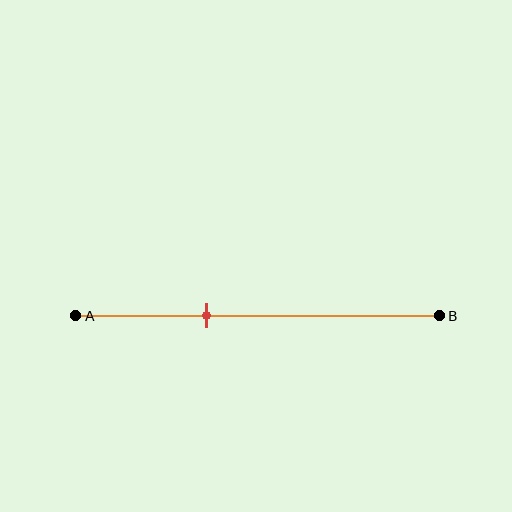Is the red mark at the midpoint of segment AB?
No, the mark is at about 35% from A, not at the 50% midpoint.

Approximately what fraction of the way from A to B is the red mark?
The red mark is approximately 35% of the way from A to B.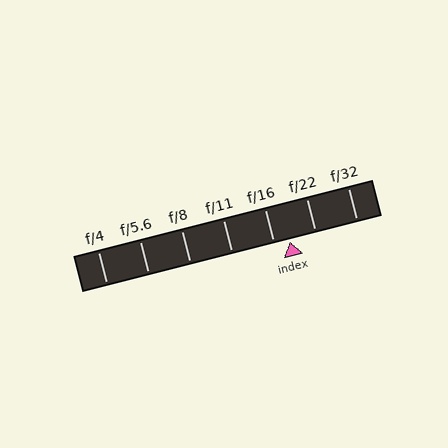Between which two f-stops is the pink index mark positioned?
The index mark is between f/16 and f/22.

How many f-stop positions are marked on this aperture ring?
There are 7 f-stop positions marked.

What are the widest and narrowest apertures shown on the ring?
The widest aperture shown is f/4 and the narrowest is f/32.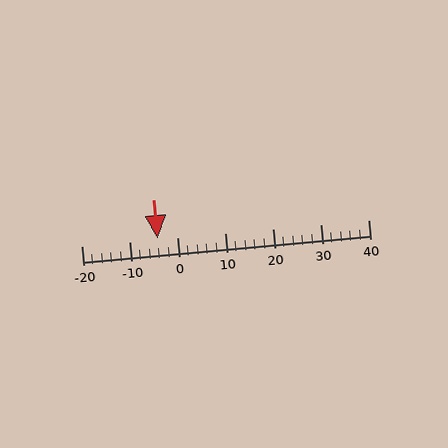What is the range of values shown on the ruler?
The ruler shows values from -20 to 40.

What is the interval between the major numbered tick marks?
The major tick marks are spaced 10 units apart.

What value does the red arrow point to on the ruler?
The red arrow points to approximately -4.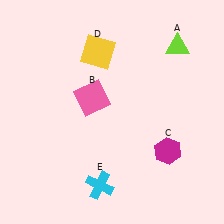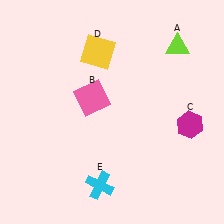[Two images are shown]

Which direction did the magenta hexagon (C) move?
The magenta hexagon (C) moved up.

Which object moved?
The magenta hexagon (C) moved up.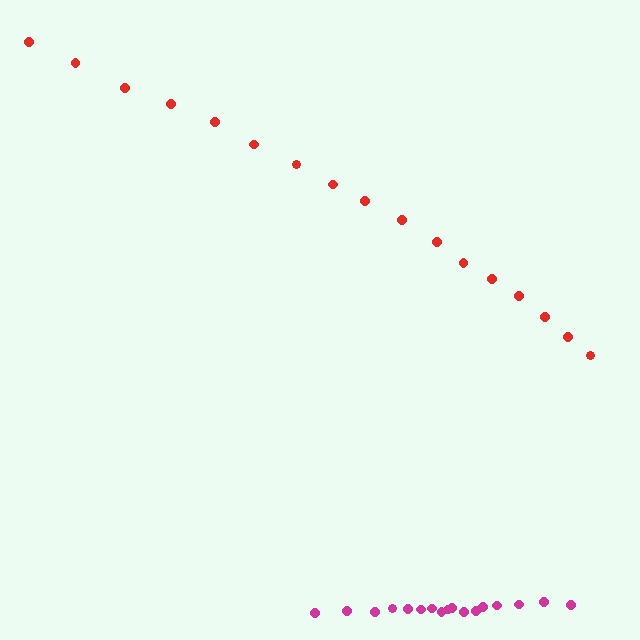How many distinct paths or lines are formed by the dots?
There are 2 distinct paths.